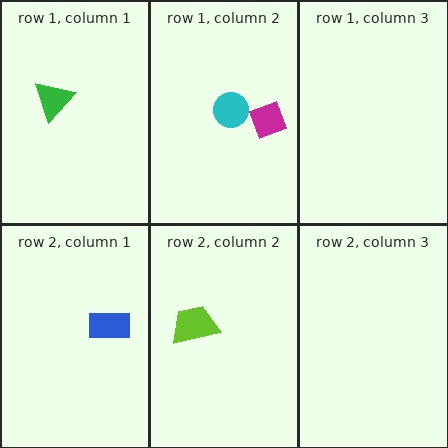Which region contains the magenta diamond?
The row 1, column 2 region.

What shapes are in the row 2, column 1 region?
The blue rectangle.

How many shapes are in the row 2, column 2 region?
1.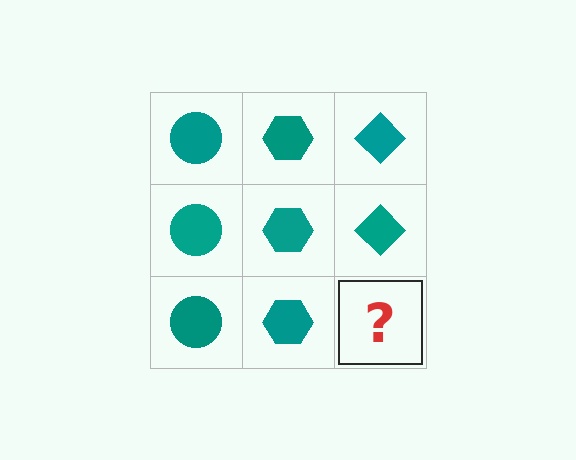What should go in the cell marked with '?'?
The missing cell should contain a teal diamond.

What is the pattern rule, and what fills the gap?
The rule is that each column has a consistent shape. The gap should be filled with a teal diamond.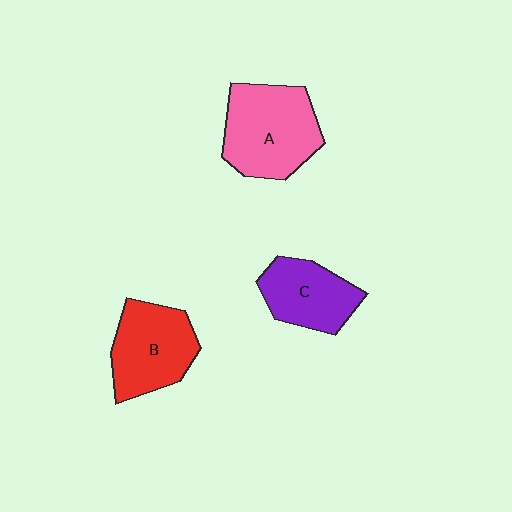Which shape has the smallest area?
Shape C (purple).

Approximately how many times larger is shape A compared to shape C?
Approximately 1.4 times.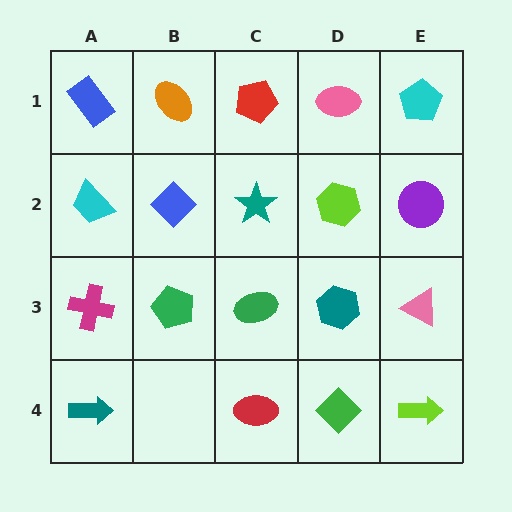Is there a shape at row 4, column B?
No, that cell is empty.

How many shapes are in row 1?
5 shapes.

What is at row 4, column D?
A green diamond.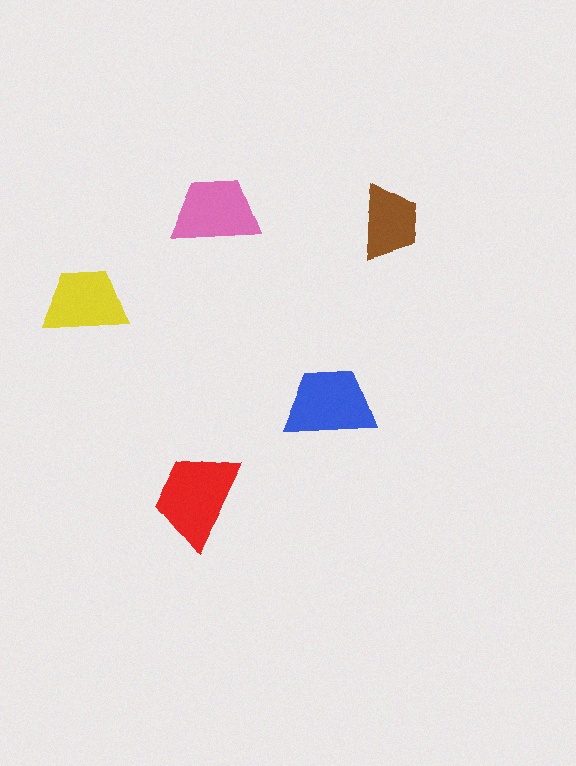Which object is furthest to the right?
The brown trapezoid is rightmost.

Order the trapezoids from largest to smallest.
the red one, the blue one, the pink one, the yellow one, the brown one.